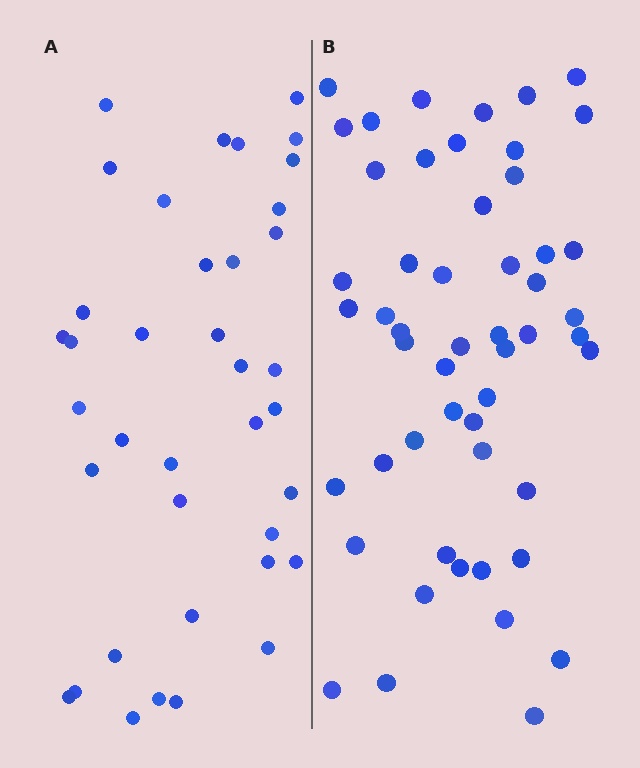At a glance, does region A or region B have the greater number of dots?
Region B (the right region) has more dots.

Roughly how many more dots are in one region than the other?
Region B has approximately 15 more dots than region A.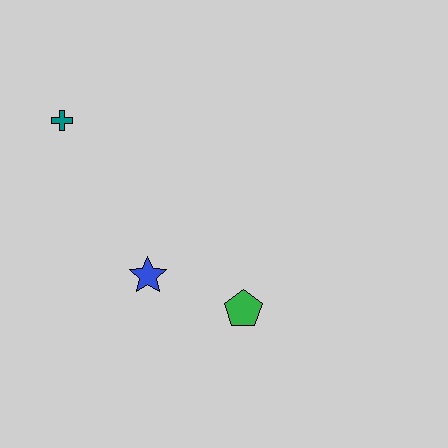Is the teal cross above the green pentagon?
Yes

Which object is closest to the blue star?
The green pentagon is closest to the blue star.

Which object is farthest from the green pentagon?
The teal cross is farthest from the green pentagon.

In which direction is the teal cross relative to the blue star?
The teal cross is above the blue star.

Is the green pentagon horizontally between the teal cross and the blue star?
No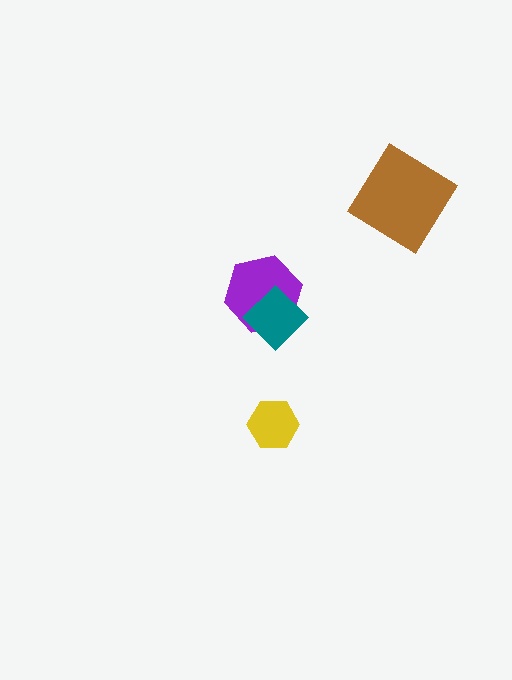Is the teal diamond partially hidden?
No, no other shape covers it.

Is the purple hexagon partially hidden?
Yes, it is partially covered by another shape.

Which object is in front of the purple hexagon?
The teal diamond is in front of the purple hexagon.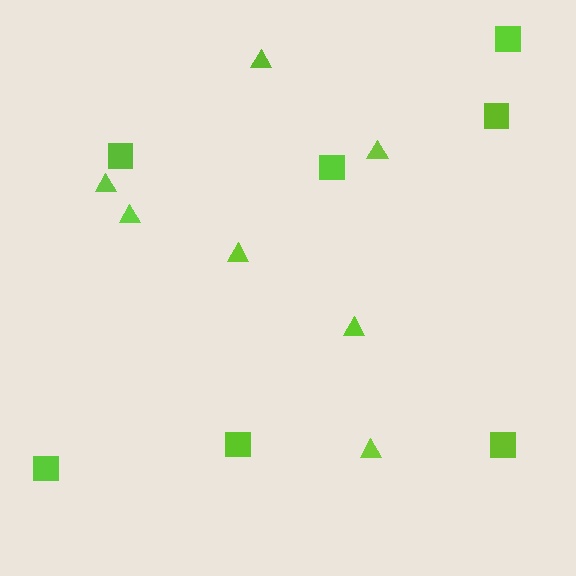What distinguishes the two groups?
There are 2 groups: one group of squares (7) and one group of triangles (7).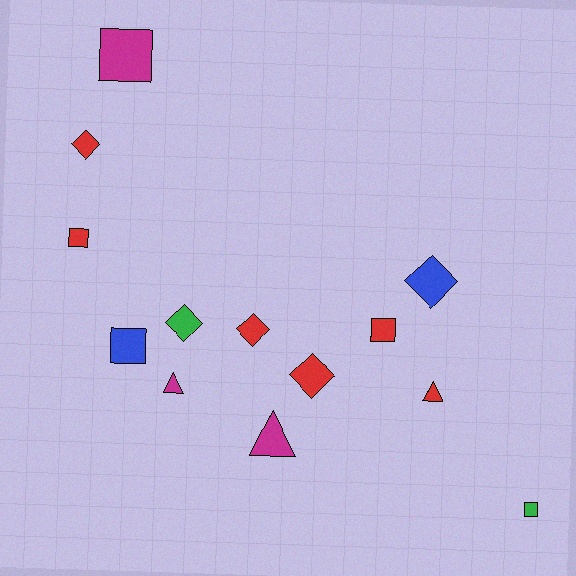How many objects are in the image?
There are 13 objects.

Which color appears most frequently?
Red, with 6 objects.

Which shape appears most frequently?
Diamond, with 5 objects.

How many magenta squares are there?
There is 1 magenta square.